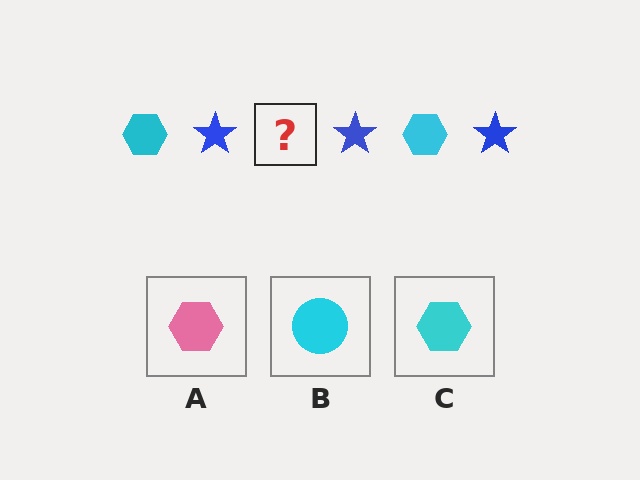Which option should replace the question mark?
Option C.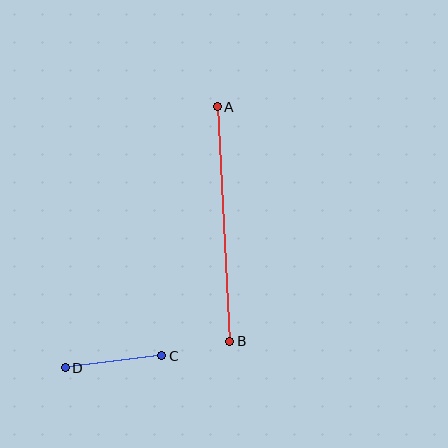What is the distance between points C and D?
The distance is approximately 97 pixels.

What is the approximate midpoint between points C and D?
The midpoint is at approximately (114, 362) pixels.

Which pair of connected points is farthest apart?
Points A and B are farthest apart.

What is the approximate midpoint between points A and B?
The midpoint is at approximately (223, 224) pixels.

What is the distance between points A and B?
The distance is approximately 235 pixels.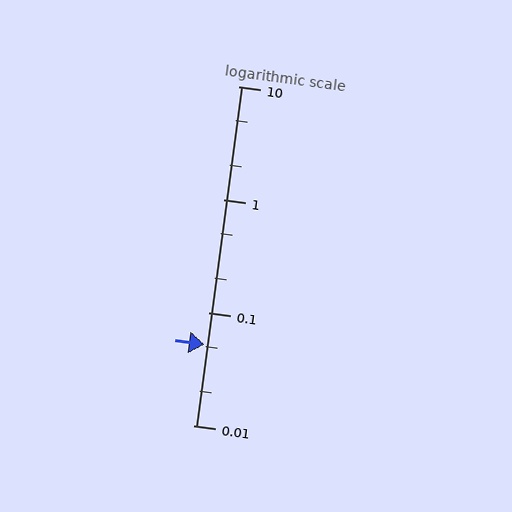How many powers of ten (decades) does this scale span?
The scale spans 3 decades, from 0.01 to 10.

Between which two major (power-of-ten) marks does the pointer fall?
The pointer is between 0.01 and 0.1.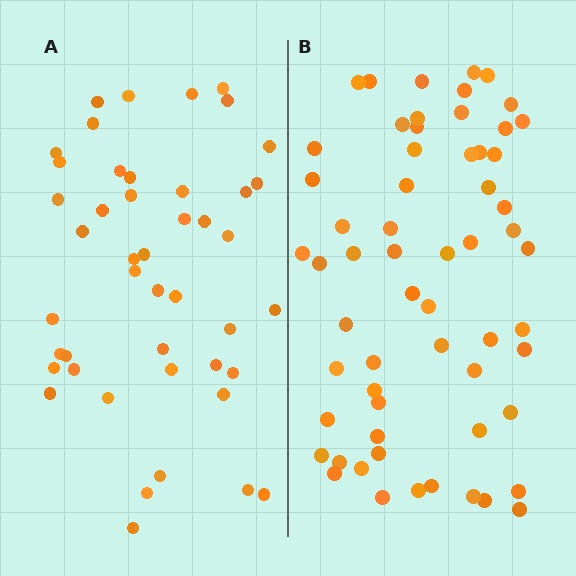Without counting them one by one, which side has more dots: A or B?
Region B (the right region) has more dots.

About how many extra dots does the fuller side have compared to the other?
Region B has approximately 15 more dots than region A.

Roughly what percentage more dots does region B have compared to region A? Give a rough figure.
About 35% more.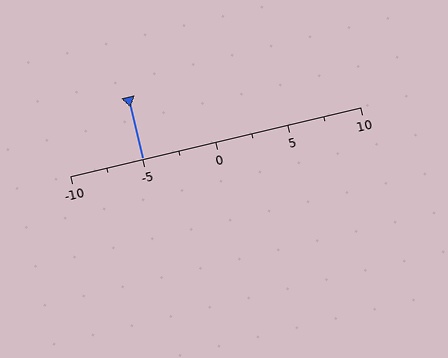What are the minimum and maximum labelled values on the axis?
The axis runs from -10 to 10.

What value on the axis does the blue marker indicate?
The marker indicates approximately -5.